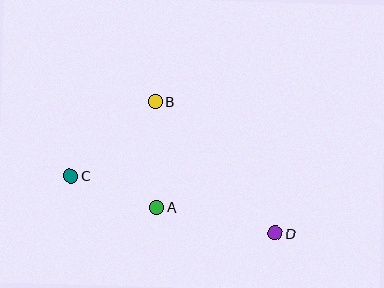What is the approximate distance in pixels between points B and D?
The distance between B and D is approximately 178 pixels.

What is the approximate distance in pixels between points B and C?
The distance between B and C is approximately 112 pixels.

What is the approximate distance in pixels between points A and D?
The distance between A and D is approximately 121 pixels.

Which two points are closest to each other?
Points A and C are closest to each other.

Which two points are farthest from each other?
Points C and D are farthest from each other.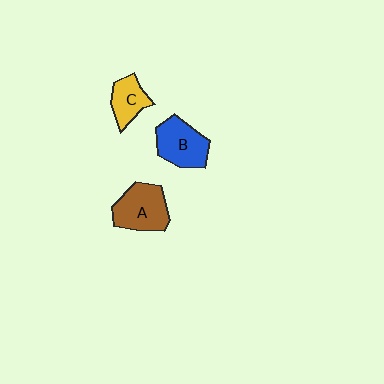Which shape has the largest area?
Shape A (brown).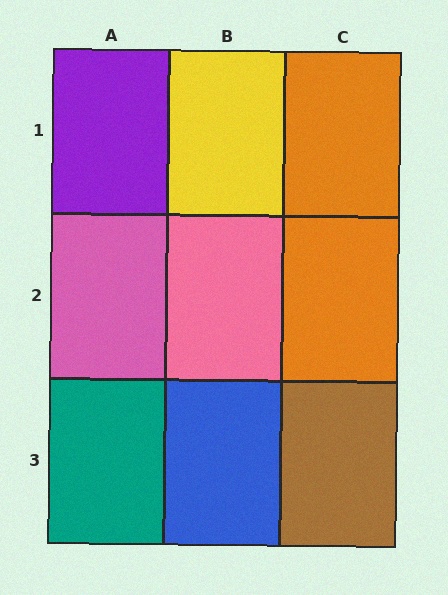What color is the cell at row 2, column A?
Pink.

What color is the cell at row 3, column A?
Teal.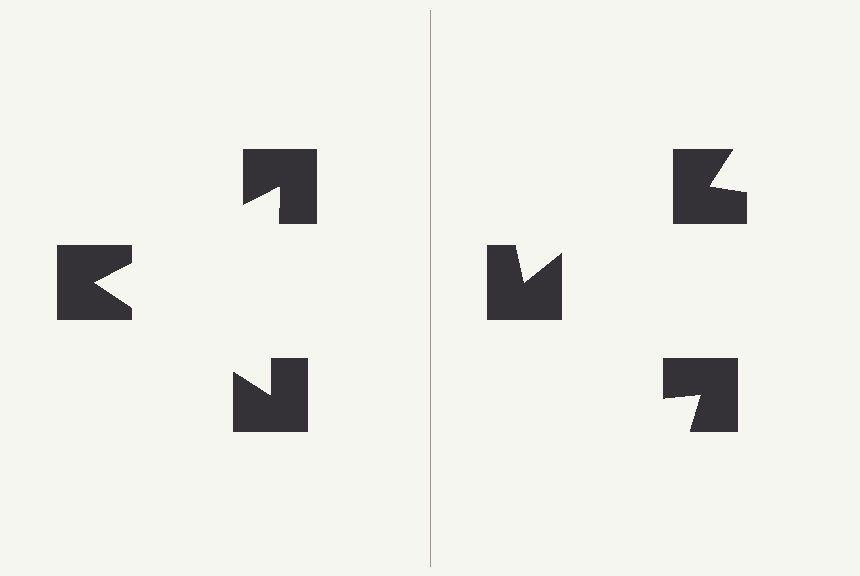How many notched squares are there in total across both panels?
6 — 3 on each side.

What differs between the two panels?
The notched squares are positioned identically on both sides; only the wedge orientations differ. On the left they align to a triangle; on the right they are misaligned.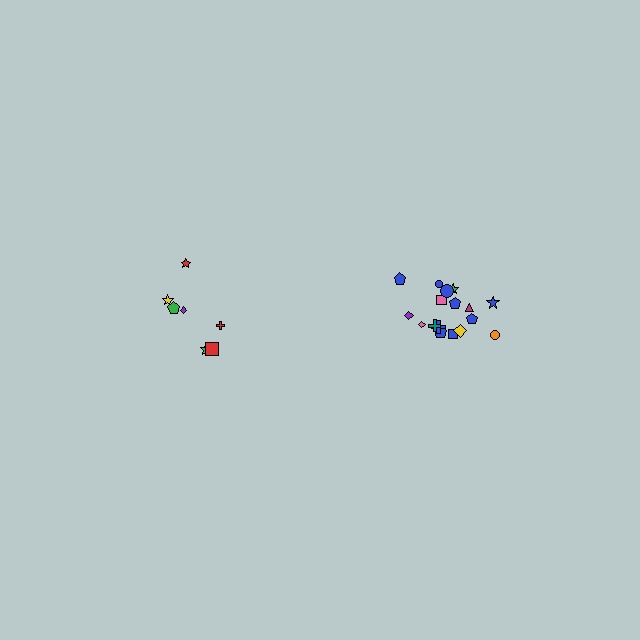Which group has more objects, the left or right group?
The right group.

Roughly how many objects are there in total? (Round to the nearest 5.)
Roughly 25 objects in total.